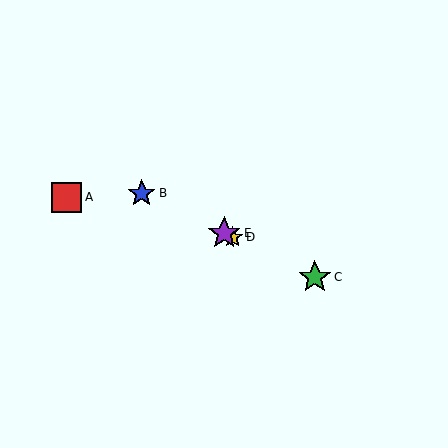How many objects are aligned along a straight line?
4 objects (B, C, D, E) are aligned along a straight line.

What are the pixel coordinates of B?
Object B is at (142, 193).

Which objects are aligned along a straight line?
Objects B, C, D, E are aligned along a straight line.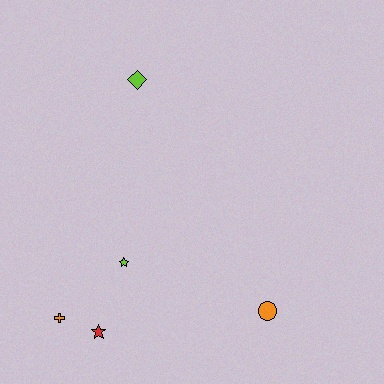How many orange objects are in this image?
There are 2 orange objects.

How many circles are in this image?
There is 1 circle.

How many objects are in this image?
There are 5 objects.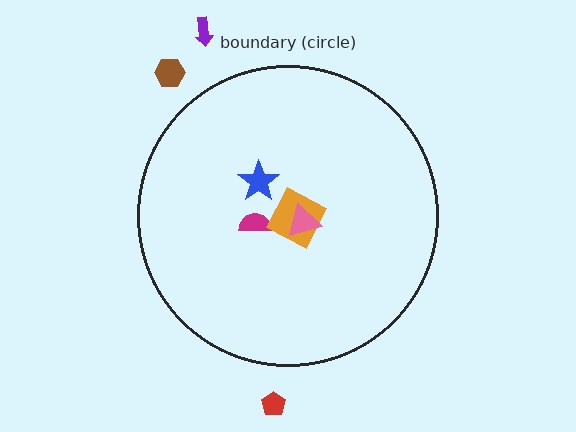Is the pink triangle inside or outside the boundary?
Inside.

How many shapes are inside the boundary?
4 inside, 3 outside.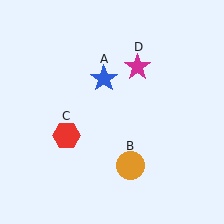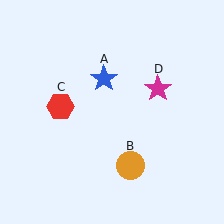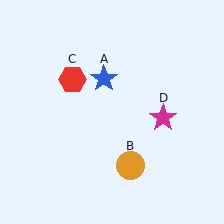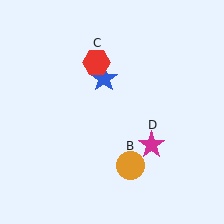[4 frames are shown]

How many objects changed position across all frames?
2 objects changed position: red hexagon (object C), magenta star (object D).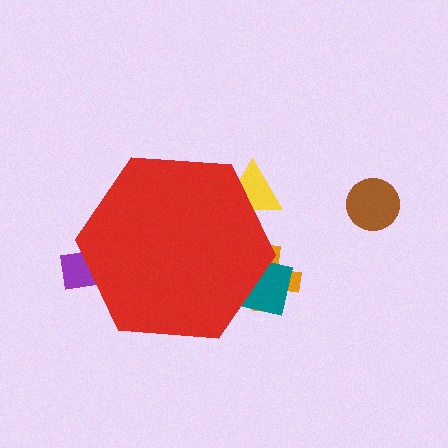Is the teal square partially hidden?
Yes, the teal square is partially hidden behind the red hexagon.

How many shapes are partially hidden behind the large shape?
4 shapes are partially hidden.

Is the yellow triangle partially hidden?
Yes, the yellow triangle is partially hidden behind the red hexagon.